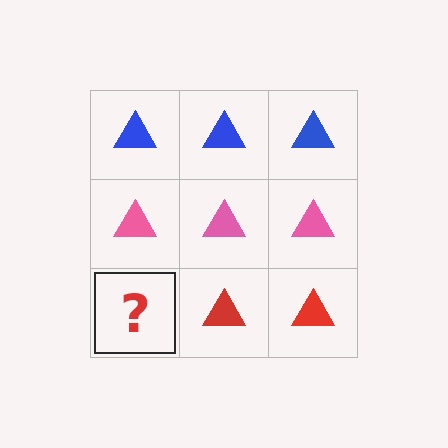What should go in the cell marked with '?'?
The missing cell should contain a red triangle.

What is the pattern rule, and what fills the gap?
The rule is that each row has a consistent color. The gap should be filled with a red triangle.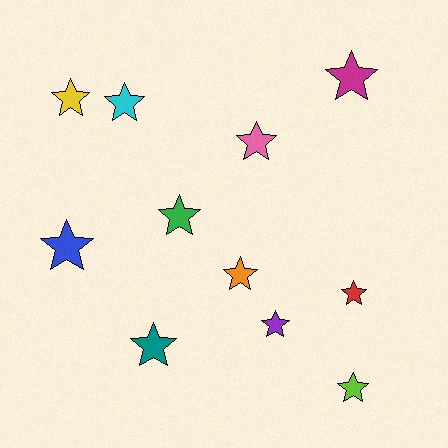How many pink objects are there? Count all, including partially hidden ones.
There is 1 pink object.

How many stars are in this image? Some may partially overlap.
There are 11 stars.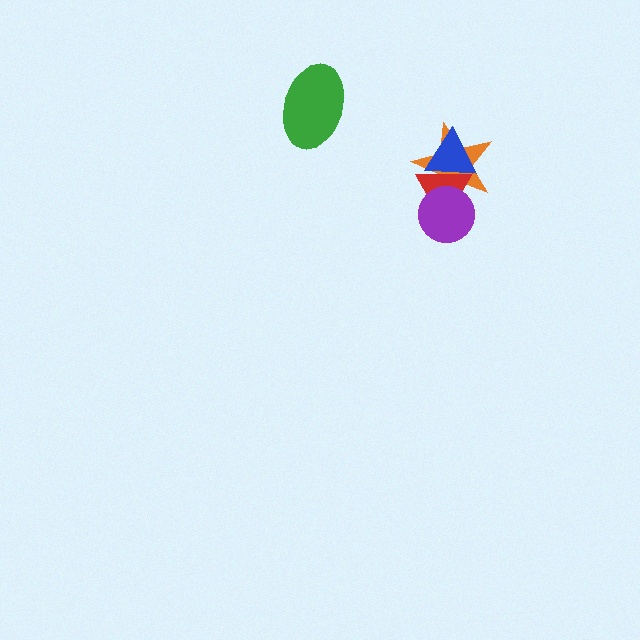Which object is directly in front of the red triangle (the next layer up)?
The purple circle is directly in front of the red triangle.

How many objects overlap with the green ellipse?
0 objects overlap with the green ellipse.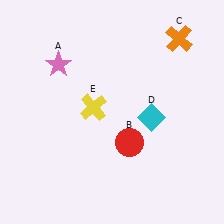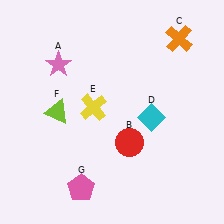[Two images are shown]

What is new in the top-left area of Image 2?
A lime triangle (F) was added in the top-left area of Image 2.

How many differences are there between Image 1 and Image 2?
There are 2 differences between the two images.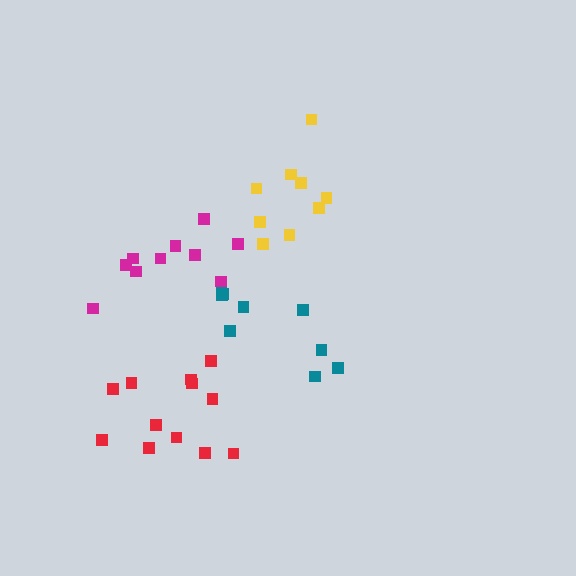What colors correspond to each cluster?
The clusters are colored: yellow, teal, red, magenta.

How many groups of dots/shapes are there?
There are 4 groups.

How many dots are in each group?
Group 1: 9 dots, Group 2: 9 dots, Group 3: 12 dots, Group 4: 10 dots (40 total).